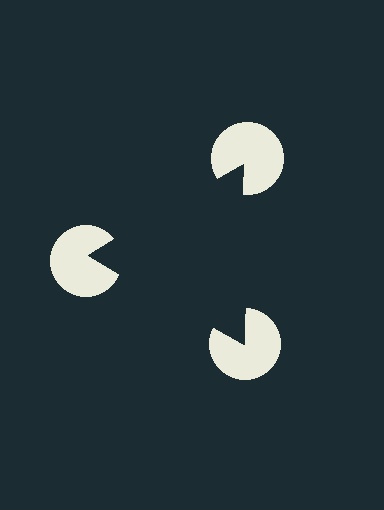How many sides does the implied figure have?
3 sides.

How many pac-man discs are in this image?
There are 3 — one at each vertex of the illusory triangle.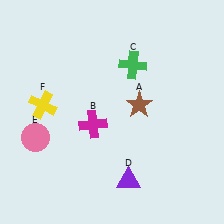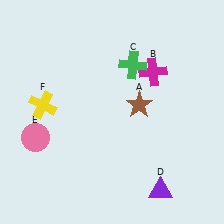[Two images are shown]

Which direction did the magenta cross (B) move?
The magenta cross (B) moved right.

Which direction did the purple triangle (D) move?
The purple triangle (D) moved right.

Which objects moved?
The objects that moved are: the magenta cross (B), the purple triangle (D).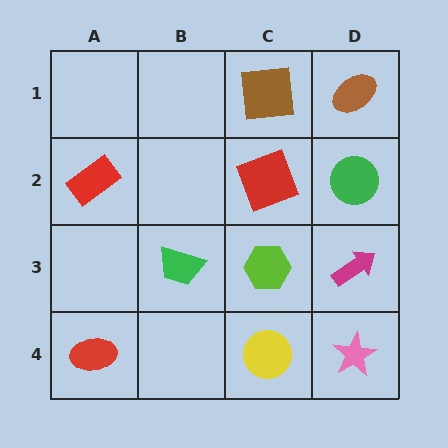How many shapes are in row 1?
2 shapes.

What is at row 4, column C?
A yellow circle.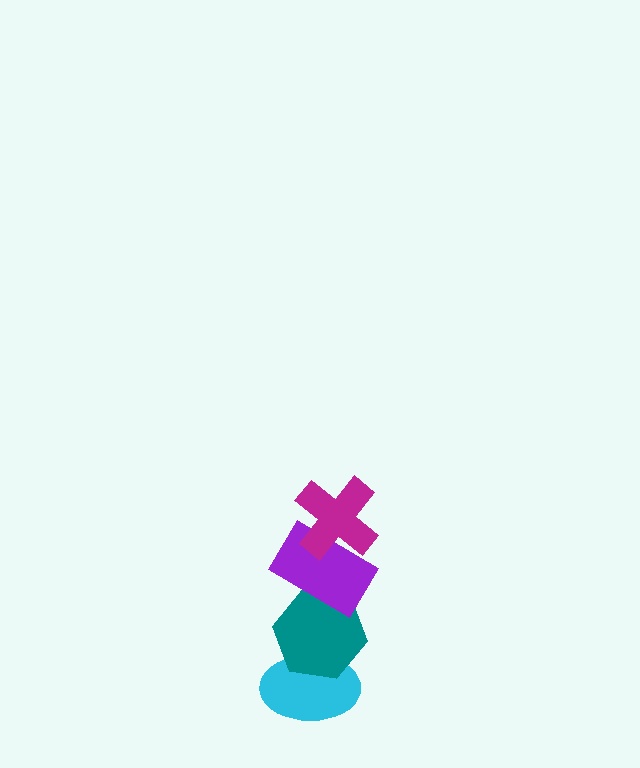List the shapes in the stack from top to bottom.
From top to bottom: the magenta cross, the purple rectangle, the teal hexagon, the cyan ellipse.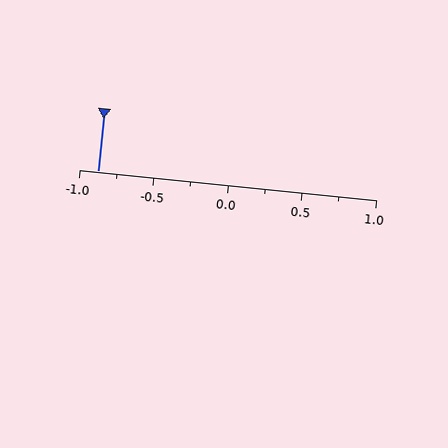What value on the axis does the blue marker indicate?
The marker indicates approximately -0.88.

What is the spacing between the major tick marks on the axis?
The major ticks are spaced 0.5 apart.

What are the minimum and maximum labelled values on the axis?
The axis runs from -1.0 to 1.0.